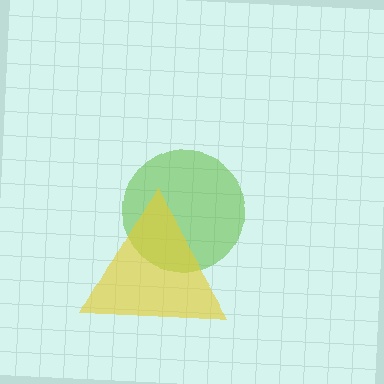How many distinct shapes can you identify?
There are 2 distinct shapes: a lime circle, a yellow triangle.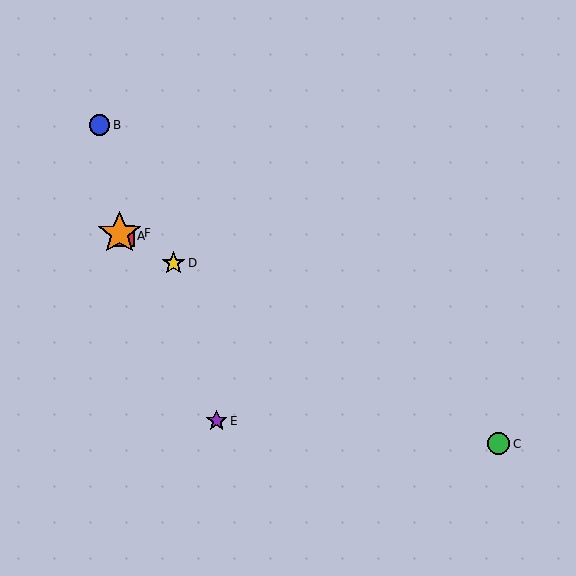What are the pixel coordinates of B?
Object B is at (99, 125).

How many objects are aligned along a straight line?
4 objects (A, C, D, F) are aligned along a straight line.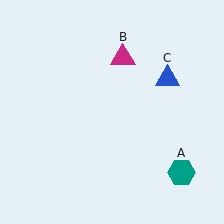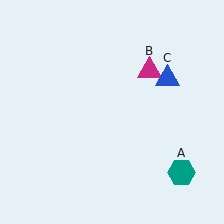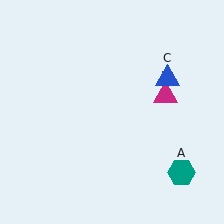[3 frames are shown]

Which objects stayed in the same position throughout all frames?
Teal hexagon (object A) and blue triangle (object C) remained stationary.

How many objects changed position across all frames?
1 object changed position: magenta triangle (object B).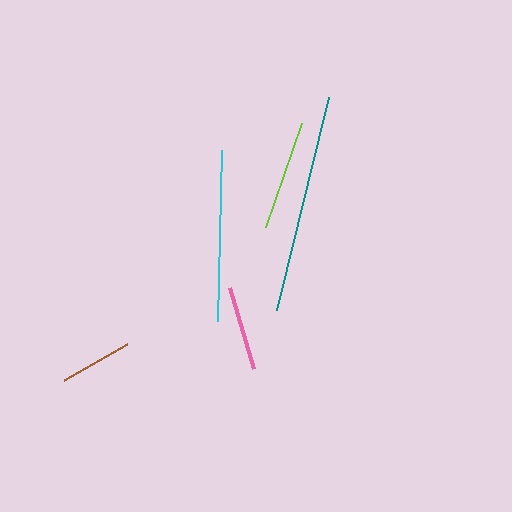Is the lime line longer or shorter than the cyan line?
The cyan line is longer than the lime line.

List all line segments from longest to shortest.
From longest to shortest: teal, cyan, lime, pink, brown.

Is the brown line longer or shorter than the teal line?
The teal line is longer than the brown line.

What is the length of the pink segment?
The pink segment is approximately 85 pixels long.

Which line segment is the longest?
The teal line is the longest at approximately 219 pixels.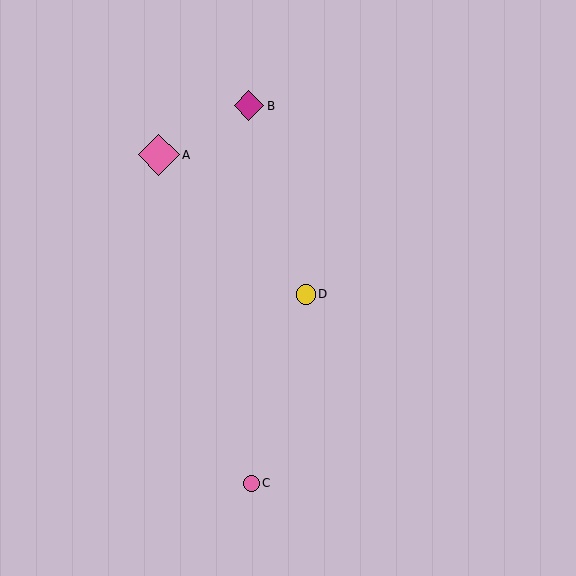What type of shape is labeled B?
Shape B is a magenta diamond.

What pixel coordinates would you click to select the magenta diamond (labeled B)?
Click at (249, 106) to select the magenta diamond B.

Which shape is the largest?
The pink diamond (labeled A) is the largest.